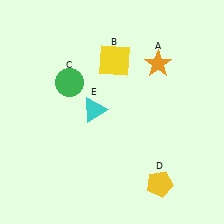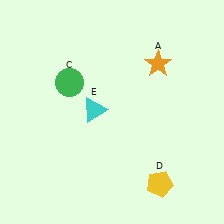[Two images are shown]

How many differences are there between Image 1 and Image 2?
There is 1 difference between the two images.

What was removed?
The yellow square (B) was removed in Image 2.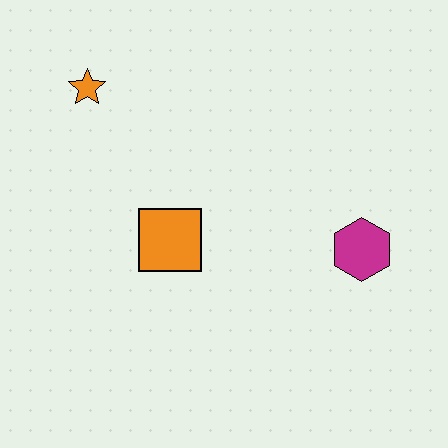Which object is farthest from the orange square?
The magenta hexagon is farthest from the orange square.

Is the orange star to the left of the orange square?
Yes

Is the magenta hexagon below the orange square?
Yes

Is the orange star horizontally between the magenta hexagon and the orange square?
No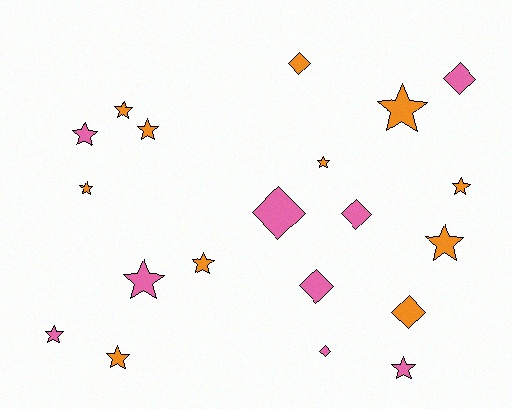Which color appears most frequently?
Orange, with 11 objects.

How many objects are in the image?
There are 20 objects.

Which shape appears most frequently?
Star, with 13 objects.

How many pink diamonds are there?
There are 5 pink diamonds.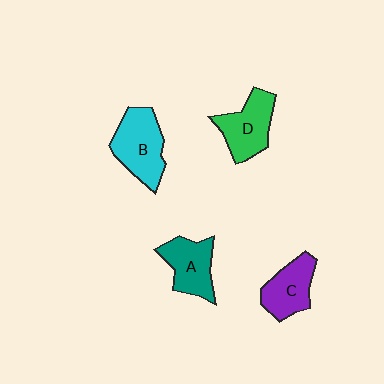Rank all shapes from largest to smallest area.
From largest to smallest: B (cyan), D (green), A (teal), C (purple).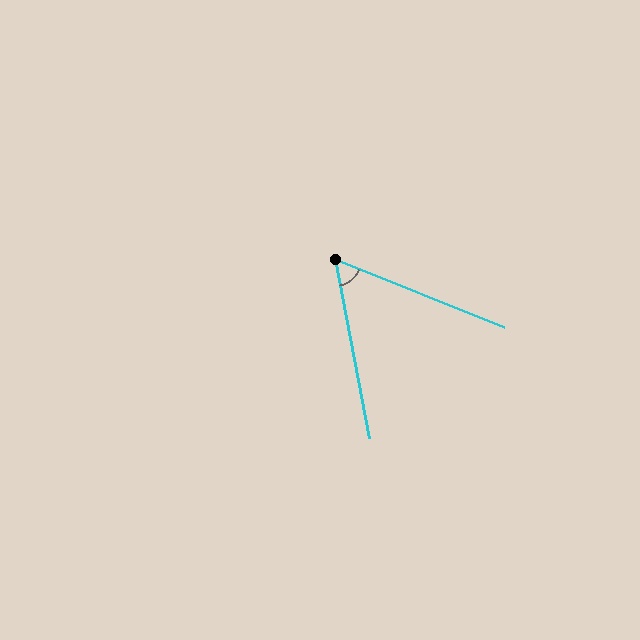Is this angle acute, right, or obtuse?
It is acute.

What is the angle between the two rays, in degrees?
Approximately 57 degrees.